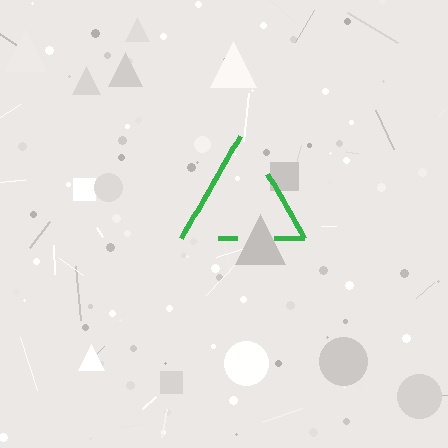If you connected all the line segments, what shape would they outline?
They would outline a triangle.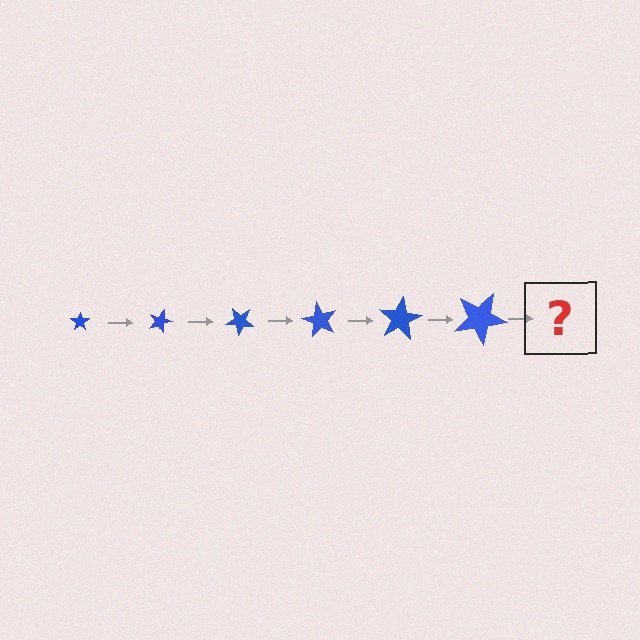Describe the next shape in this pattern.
It should be a star, larger than the previous one and rotated 120 degrees from the start.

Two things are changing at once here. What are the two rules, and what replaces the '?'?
The two rules are that the star grows larger each step and it rotates 20 degrees each step. The '?' should be a star, larger than the previous one and rotated 120 degrees from the start.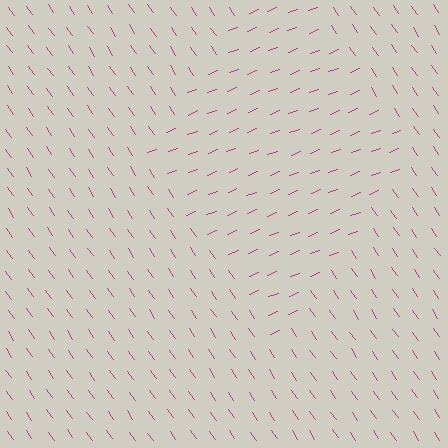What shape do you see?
I see a diamond.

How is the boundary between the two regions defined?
The boundary is defined purely by a change in line orientation (approximately 78 degrees difference). All lines are the same color and thickness.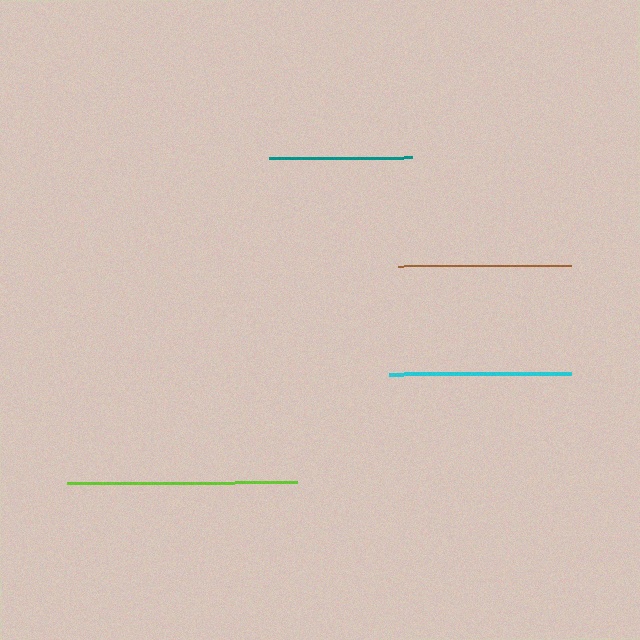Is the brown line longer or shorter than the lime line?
The lime line is longer than the brown line.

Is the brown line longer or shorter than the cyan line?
The cyan line is longer than the brown line.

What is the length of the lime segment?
The lime segment is approximately 230 pixels long.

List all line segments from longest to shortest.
From longest to shortest: lime, cyan, brown, teal.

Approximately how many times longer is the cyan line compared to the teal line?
The cyan line is approximately 1.3 times the length of the teal line.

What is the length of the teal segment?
The teal segment is approximately 143 pixels long.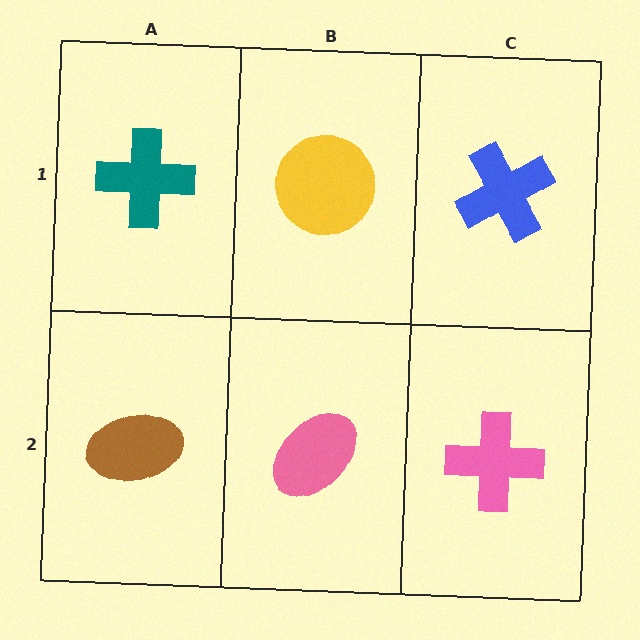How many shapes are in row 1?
3 shapes.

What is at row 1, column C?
A blue cross.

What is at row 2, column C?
A pink cross.